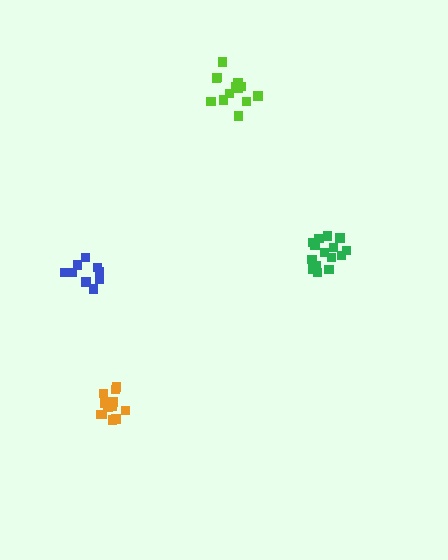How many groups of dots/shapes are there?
There are 4 groups.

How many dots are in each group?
Group 1: 15 dots, Group 2: 10 dots, Group 3: 12 dots, Group 4: 13 dots (50 total).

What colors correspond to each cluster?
The clusters are colored: green, blue, orange, lime.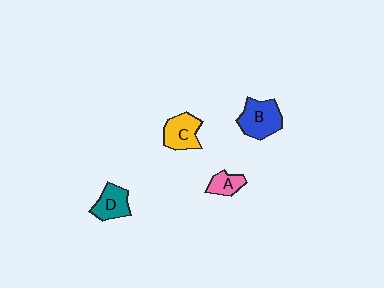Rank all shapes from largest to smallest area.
From largest to smallest: B (blue), C (yellow), D (teal), A (pink).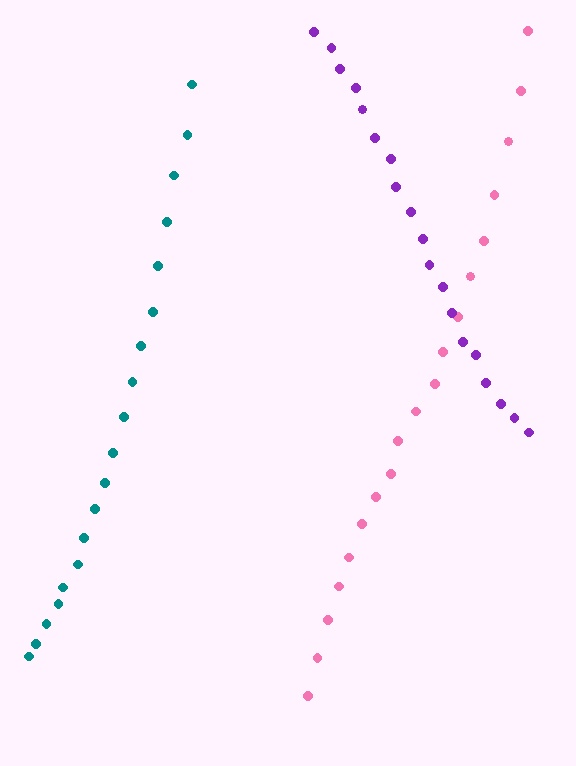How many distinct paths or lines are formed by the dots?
There are 3 distinct paths.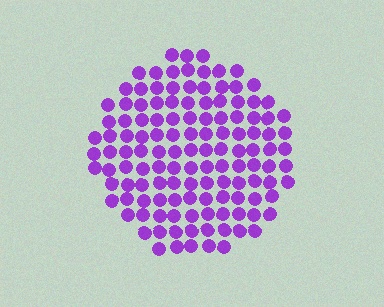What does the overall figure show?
The overall figure shows a circle.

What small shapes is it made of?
It is made of small circles.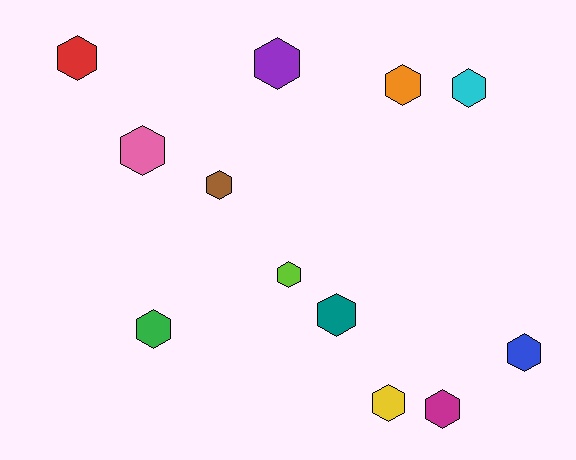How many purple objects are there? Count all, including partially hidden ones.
There is 1 purple object.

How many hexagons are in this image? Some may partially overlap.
There are 12 hexagons.